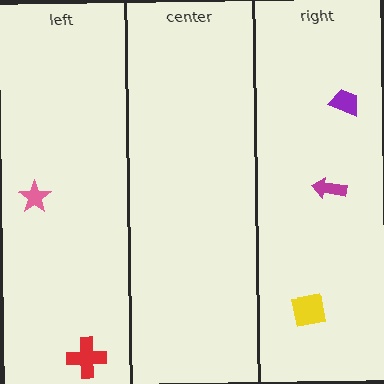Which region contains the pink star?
The left region.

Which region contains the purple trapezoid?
The right region.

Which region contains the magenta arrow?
The right region.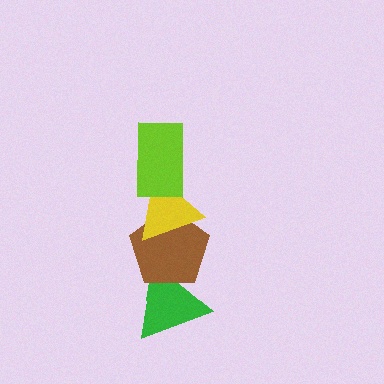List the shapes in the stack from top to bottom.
From top to bottom: the lime rectangle, the yellow triangle, the brown pentagon, the green triangle.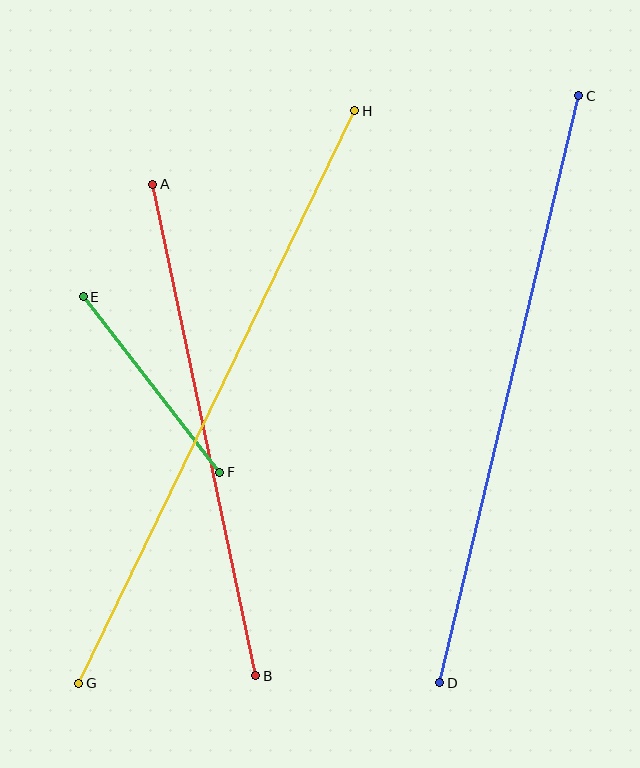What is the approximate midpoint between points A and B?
The midpoint is at approximately (204, 430) pixels.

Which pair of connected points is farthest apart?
Points G and H are farthest apart.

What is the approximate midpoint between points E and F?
The midpoint is at approximately (152, 385) pixels.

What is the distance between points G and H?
The distance is approximately 636 pixels.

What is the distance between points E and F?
The distance is approximately 223 pixels.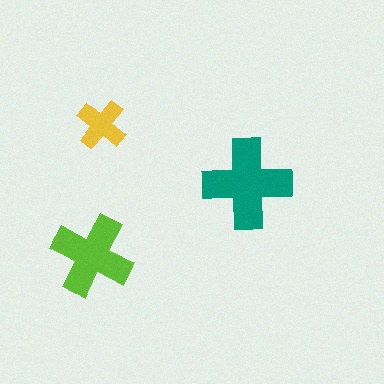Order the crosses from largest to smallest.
the teal one, the lime one, the yellow one.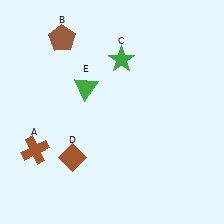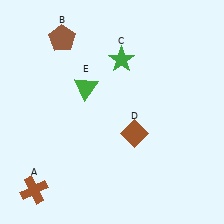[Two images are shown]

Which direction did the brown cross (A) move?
The brown cross (A) moved down.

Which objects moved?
The objects that moved are: the brown cross (A), the brown diamond (D).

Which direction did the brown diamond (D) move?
The brown diamond (D) moved right.